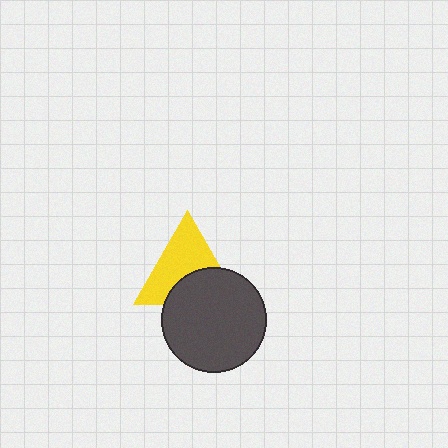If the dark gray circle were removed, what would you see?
You would see the complete yellow triangle.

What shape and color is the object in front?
The object in front is a dark gray circle.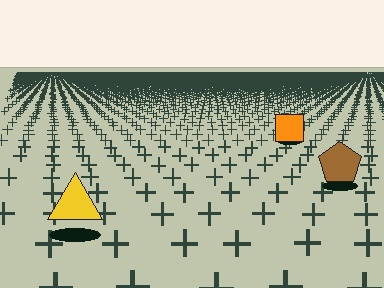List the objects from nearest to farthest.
From nearest to farthest: the yellow triangle, the brown pentagon, the orange square.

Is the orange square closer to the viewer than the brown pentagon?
No. The brown pentagon is closer — you can tell from the texture gradient: the ground texture is coarser near it.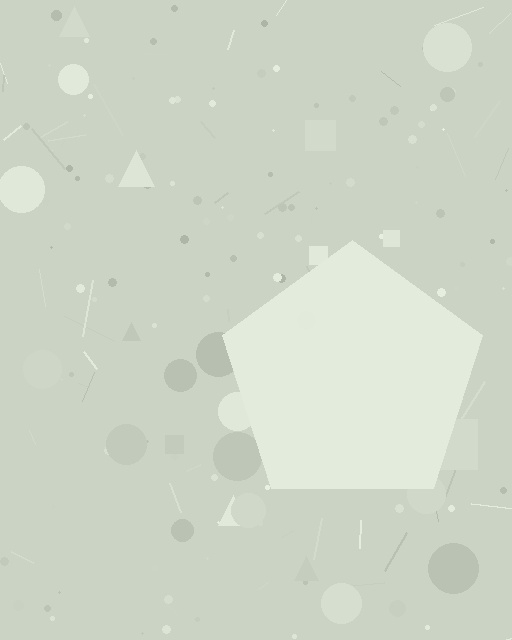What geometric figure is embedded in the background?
A pentagon is embedded in the background.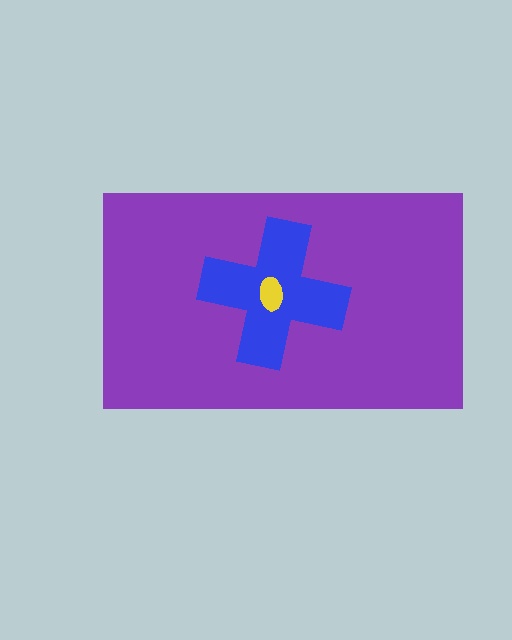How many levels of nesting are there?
3.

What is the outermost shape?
The purple rectangle.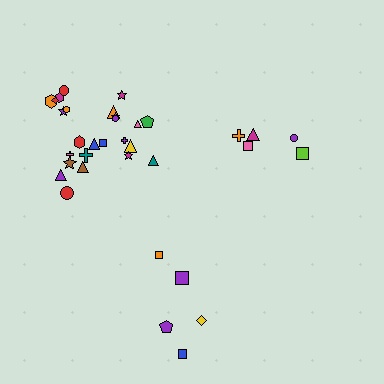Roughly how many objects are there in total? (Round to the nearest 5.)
Roughly 35 objects in total.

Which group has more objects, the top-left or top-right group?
The top-left group.